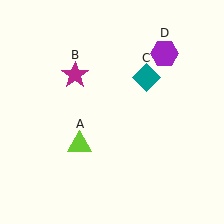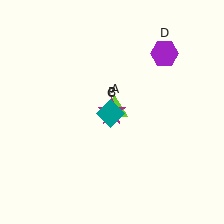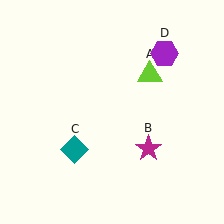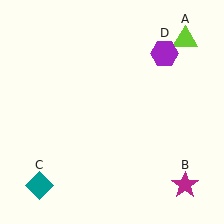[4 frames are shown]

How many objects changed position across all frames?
3 objects changed position: lime triangle (object A), magenta star (object B), teal diamond (object C).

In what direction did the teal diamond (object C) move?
The teal diamond (object C) moved down and to the left.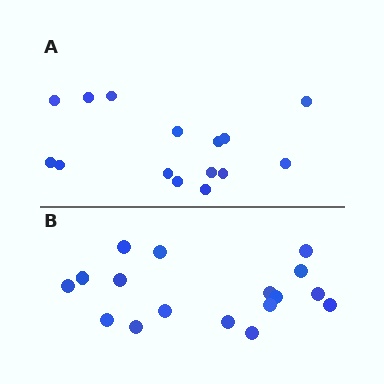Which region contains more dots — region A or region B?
Region B (the bottom region) has more dots.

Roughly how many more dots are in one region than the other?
Region B has just a few more — roughly 2 or 3 more dots than region A.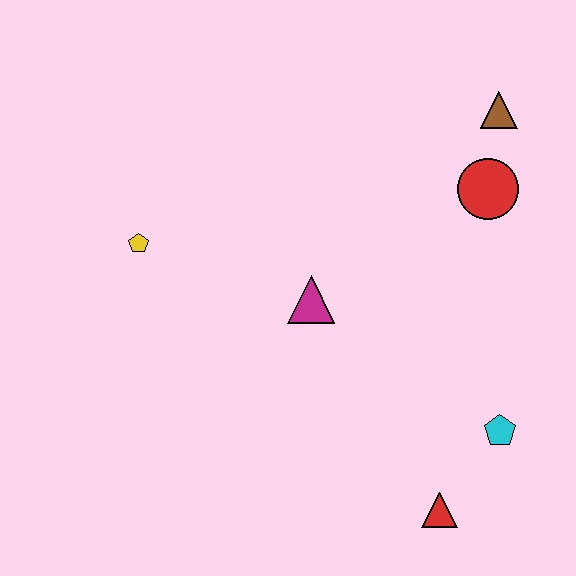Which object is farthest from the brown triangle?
The red triangle is farthest from the brown triangle.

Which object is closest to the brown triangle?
The red circle is closest to the brown triangle.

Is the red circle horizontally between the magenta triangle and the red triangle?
No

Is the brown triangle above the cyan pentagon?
Yes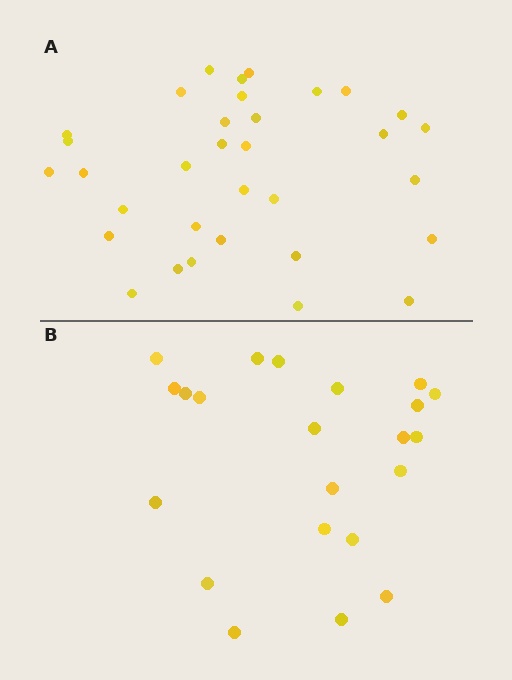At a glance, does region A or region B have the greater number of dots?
Region A (the top region) has more dots.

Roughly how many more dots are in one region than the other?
Region A has roughly 12 or so more dots than region B.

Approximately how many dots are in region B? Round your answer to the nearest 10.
About 20 dots. (The exact count is 22, which rounds to 20.)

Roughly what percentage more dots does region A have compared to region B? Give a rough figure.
About 50% more.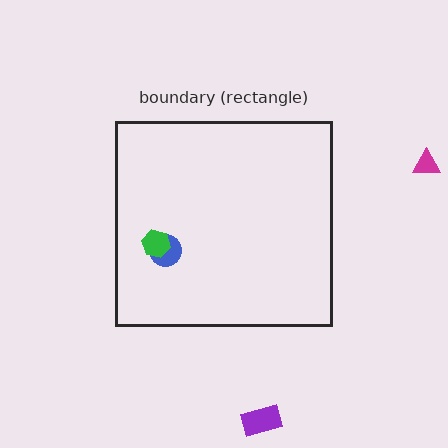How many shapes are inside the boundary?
2 inside, 2 outside.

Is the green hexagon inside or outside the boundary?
Inside.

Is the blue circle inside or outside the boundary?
Inside.